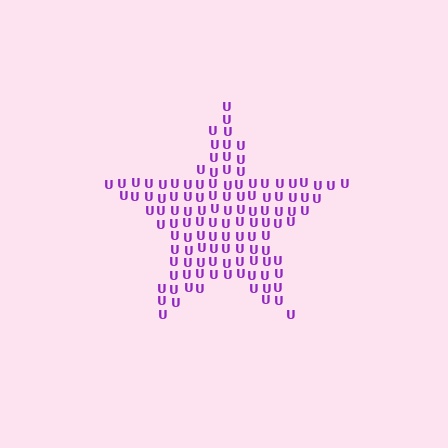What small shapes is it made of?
It is made of small letter U's.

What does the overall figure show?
The overall figure shows a star.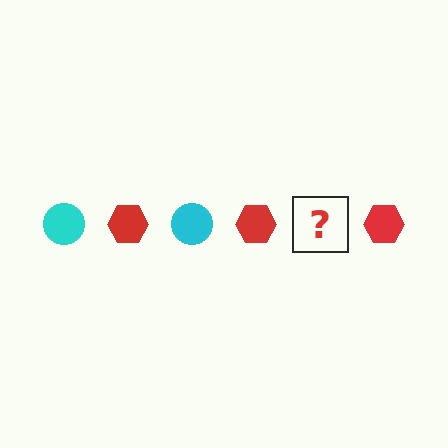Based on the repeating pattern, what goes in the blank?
The blank should be a cyan circle.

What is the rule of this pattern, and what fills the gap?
The rule is that the pattern alternates between cyan circle and red hexagon. The gap should be filled with a cyan circle.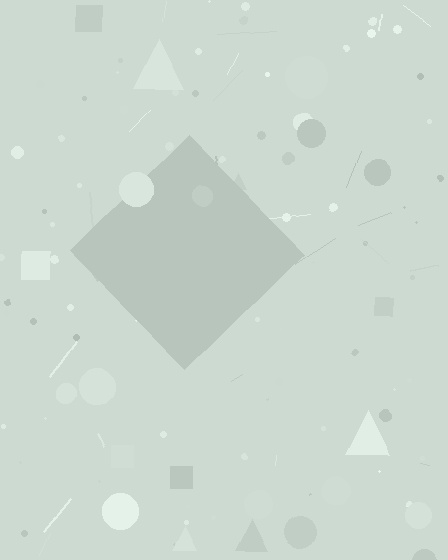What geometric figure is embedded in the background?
A diamond is embedded in the background.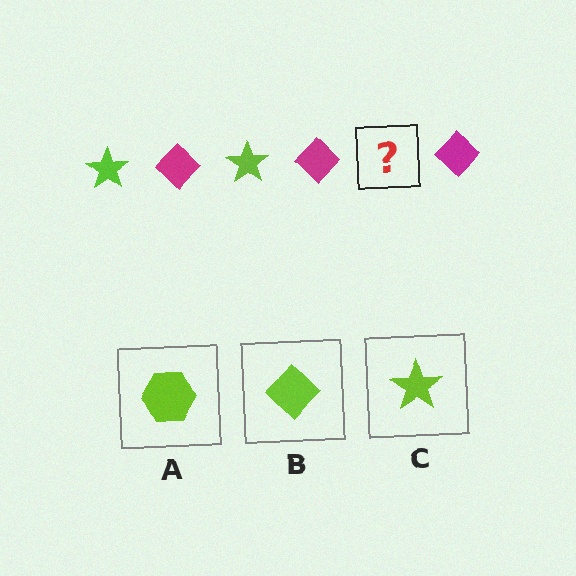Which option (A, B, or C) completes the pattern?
C.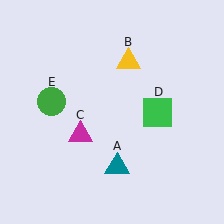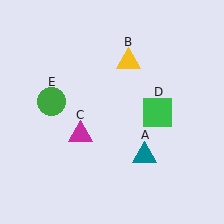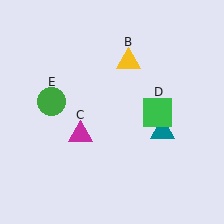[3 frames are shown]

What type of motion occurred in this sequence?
The teal triangle (object A) rotated counterclockwise around the center of the scene.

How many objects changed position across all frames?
1 object changed position: teal triangle (object A).